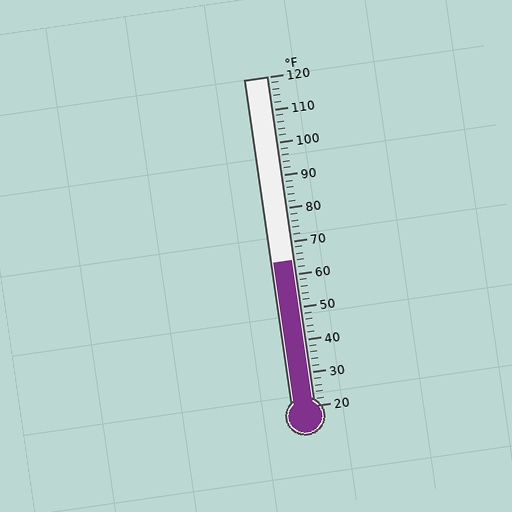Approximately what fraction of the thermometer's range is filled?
The thermometer is filled to approximately 45% of its range.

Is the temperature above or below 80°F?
The temperature is below 80°F.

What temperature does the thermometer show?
The thermometer shows approximately 64°F.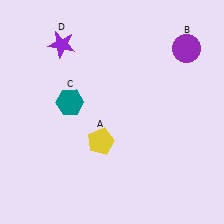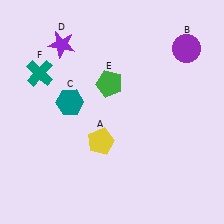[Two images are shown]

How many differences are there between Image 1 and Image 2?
There are 2 differences between the two images.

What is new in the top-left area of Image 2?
A teal cross (F) was added in the top-left area of Image 2.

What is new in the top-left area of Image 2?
A green pentagon (E) was added in the top-left area of Image 2.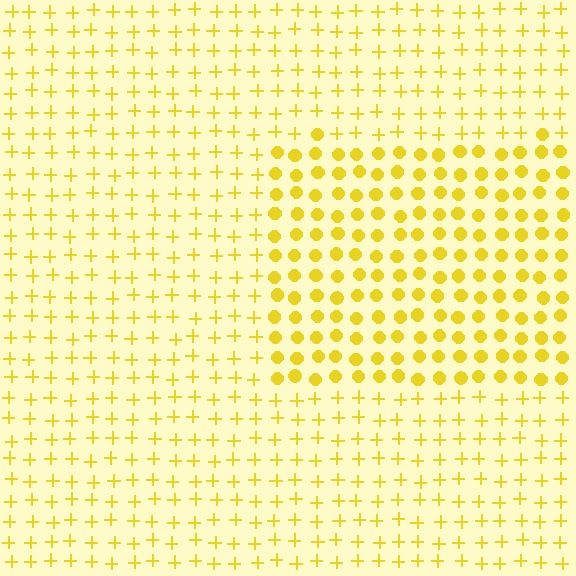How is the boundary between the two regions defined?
The boundary is defined by a change in element shape: circles inside vs. plus signs outside. All elements share the same color and spacing.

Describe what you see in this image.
The image is filled with small yellow elements arranged in a uniform grid. A rectangle-shaped region contains circles, while the surrounding area contains plus signs. The boundary is defined purely by the change in element shape.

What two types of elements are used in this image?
The image uses circles inside the rectangle region and plus signs outside it.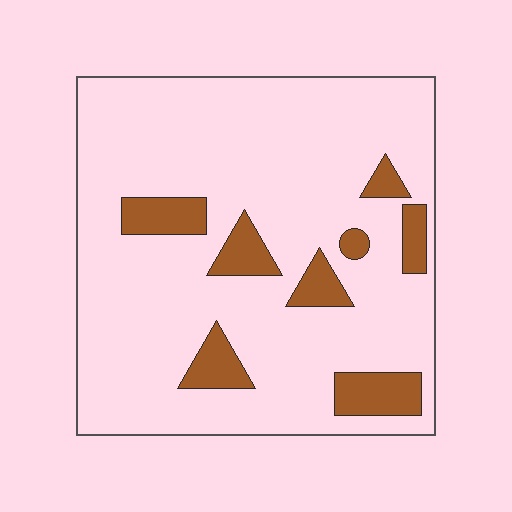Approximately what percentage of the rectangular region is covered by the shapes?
Approximately 15%.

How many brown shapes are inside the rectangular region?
8.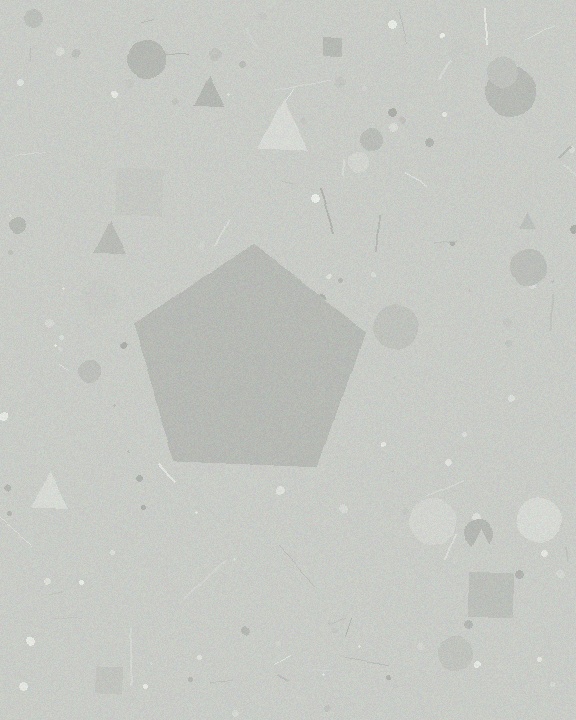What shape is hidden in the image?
A pentagon is hidden in the image.